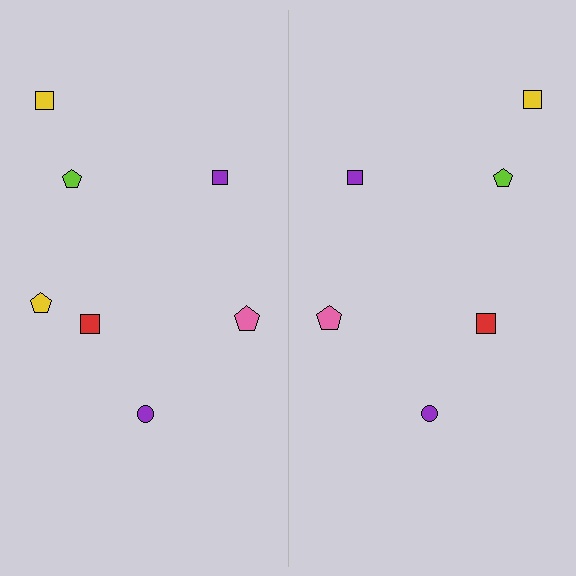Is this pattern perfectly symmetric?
No, the pattern is not perfectly symmetric. A yellow pentagon is missing from the right side.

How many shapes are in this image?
There are 13 shapes in this image.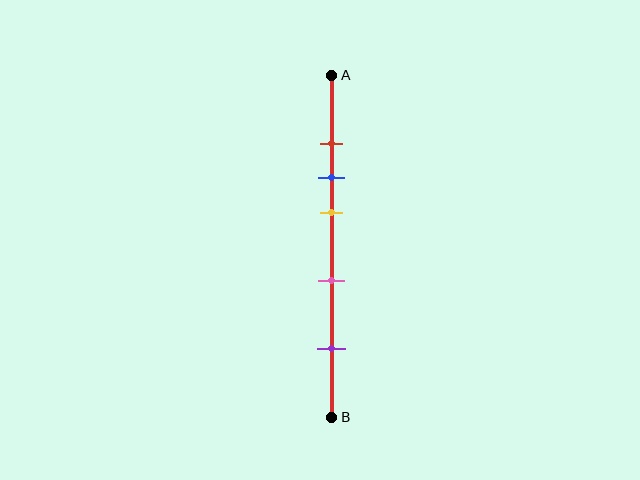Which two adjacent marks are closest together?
The red and blue marks are the closest adjacent pair.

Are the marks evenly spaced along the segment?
No, the marks are not evenly spaced.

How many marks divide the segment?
There are 5 marks dividing the segment.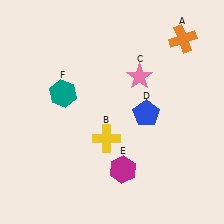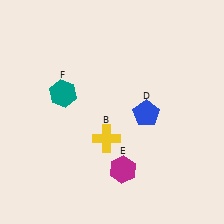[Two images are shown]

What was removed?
The pink star (C), the orange cross (A) were removed in Image 2.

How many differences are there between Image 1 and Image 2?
There are 2 differences between the two images.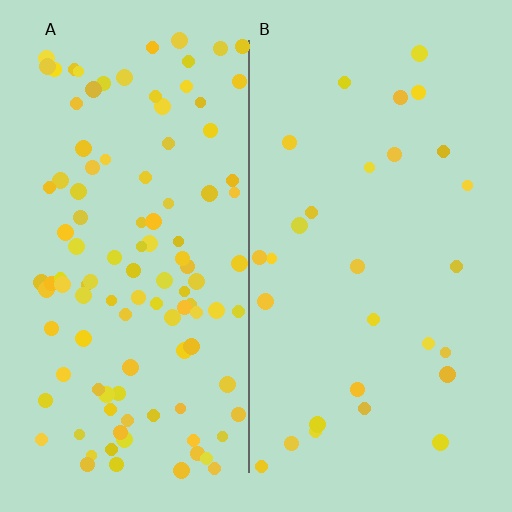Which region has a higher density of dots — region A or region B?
A (the left).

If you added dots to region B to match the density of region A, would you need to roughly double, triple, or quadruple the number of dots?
Approximately quadruple.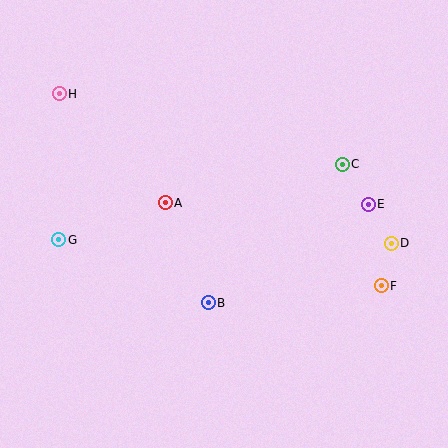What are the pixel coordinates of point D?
Point D is at (391, 243).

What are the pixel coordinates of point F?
Point F is at (381, 286).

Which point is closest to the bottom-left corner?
Point G is closest to the bottom-left corner.